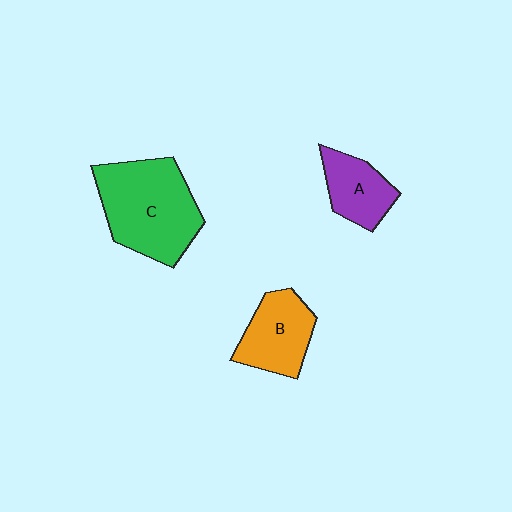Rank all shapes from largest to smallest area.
From largest to smallest: C (green), B (orange), A (purple).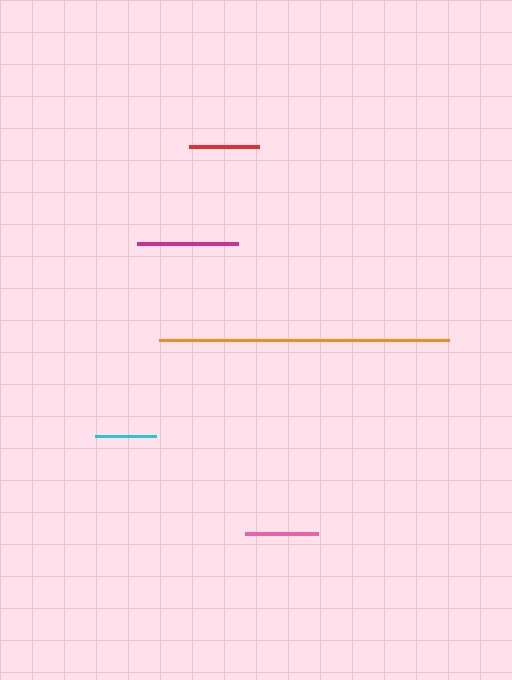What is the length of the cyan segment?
The cyan segment is approximately 61 pixels long.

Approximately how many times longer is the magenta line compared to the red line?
The magenta line is approximately 1.5 times the length of the red line.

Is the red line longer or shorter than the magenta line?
The magenta line is longer than the red line.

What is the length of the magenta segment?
The magenta segment is approximately 101 pixels long.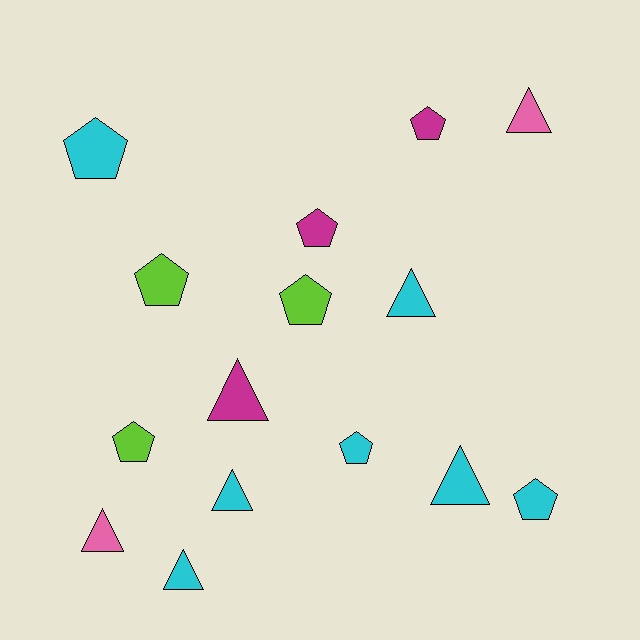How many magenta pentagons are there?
There are 2 magenta pentagons.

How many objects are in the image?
There are 15 objects.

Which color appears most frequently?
Cyan, with 7 objects.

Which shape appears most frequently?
Pentagon, with 8 objects.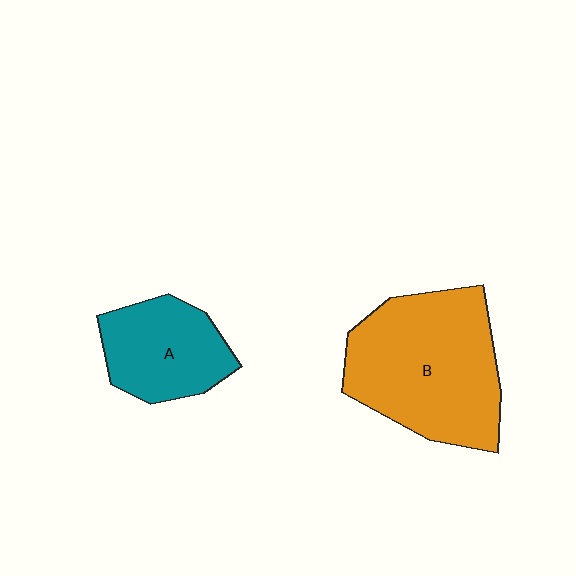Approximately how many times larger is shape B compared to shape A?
Approximately 1.8 times.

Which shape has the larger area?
Shape B (orange).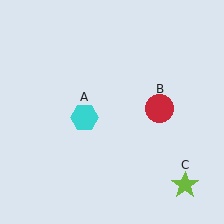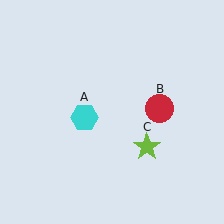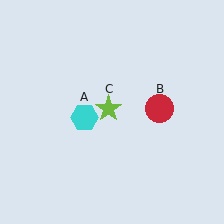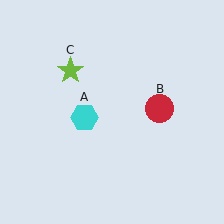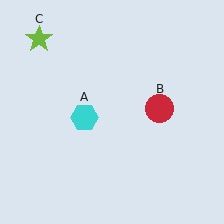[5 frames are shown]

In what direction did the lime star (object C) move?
The lime star (object C) moved up and to the left.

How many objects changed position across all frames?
1 object changed position: lime star (object C).